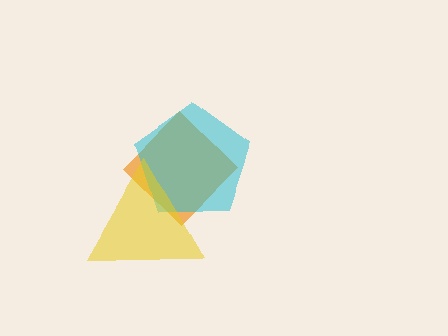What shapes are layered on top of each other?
The layered shapes are: an orange diamond, a cyan pentagon, a yellow triangle.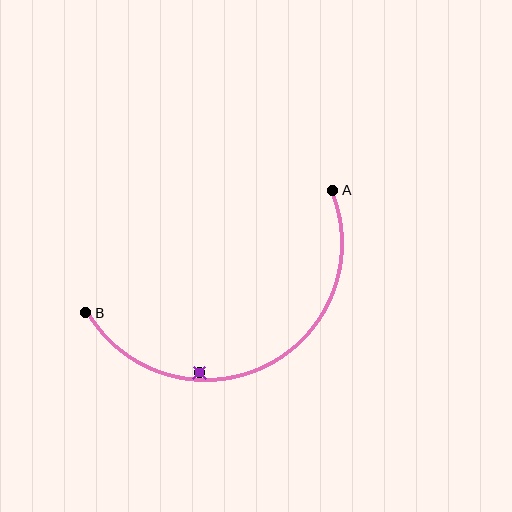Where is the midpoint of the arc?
The arc midpoint is the point on the curve farthest from the straight line joining A and B. It sits below that line.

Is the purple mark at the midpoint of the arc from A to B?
No — the purple mark does not lie on the arc at all. It sits slightly inside the curve.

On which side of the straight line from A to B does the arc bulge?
The arc bulges below the straight line connecting A and B.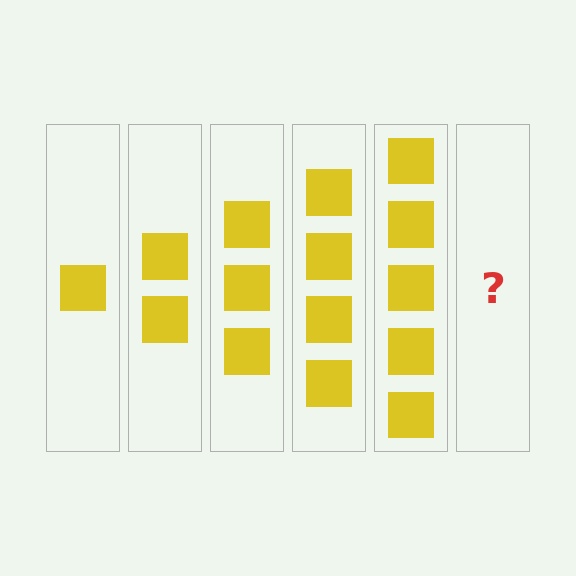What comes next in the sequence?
The next element should be 6 squares.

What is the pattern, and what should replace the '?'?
The pattern is that each step adds one more square. The '?' should be 6 squares.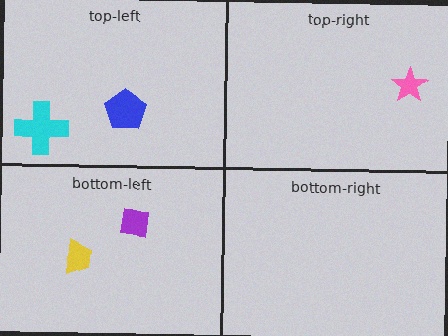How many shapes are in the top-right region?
1.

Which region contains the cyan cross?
The top-left region.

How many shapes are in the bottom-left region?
2.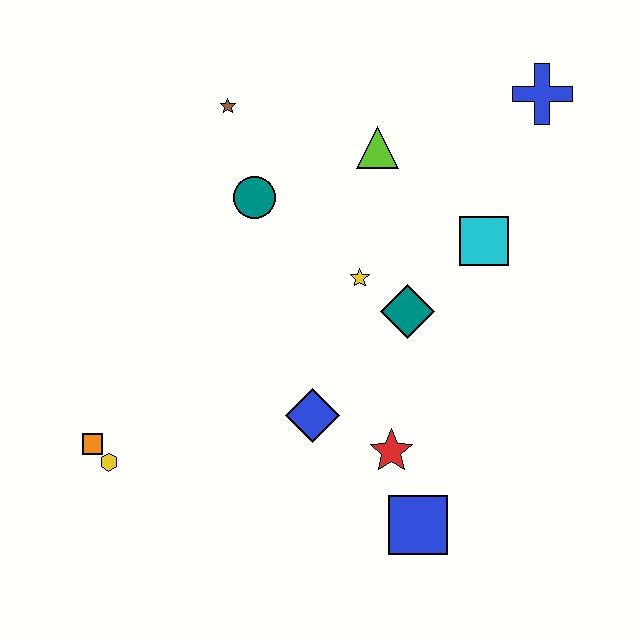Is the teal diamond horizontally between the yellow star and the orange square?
No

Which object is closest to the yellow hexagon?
The orange square is closest to the yellow hexagon.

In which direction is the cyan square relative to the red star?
The cyan square is above the red star.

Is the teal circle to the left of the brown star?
No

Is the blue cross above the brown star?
Yes